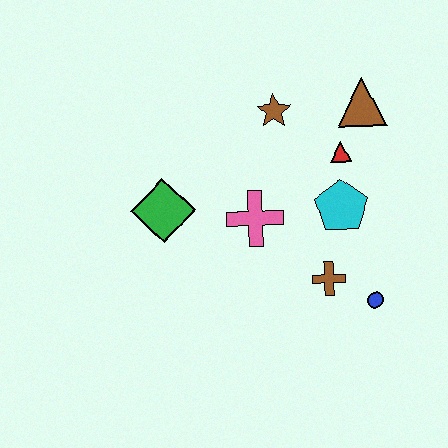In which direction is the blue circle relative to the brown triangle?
The blue circle is below the brown triangle.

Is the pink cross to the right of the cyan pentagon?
No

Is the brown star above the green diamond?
Yes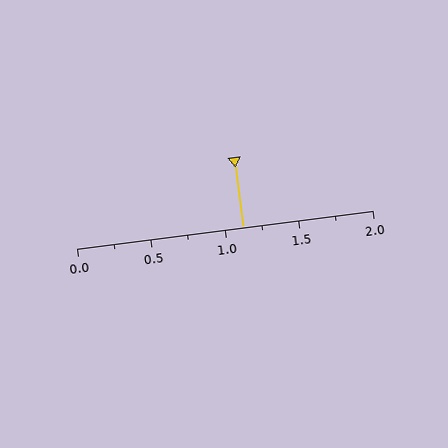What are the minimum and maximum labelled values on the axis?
The axis runs from 0.0 to 2.0.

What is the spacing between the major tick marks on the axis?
The major ticks are spaced 0.5 apart.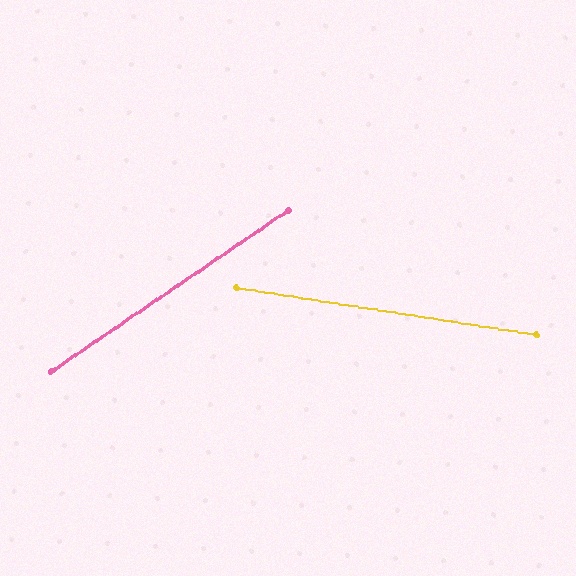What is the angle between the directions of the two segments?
Approximately 43 degrees.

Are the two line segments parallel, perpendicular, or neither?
Neither parallel nor perpendicular — they differ by about 43°.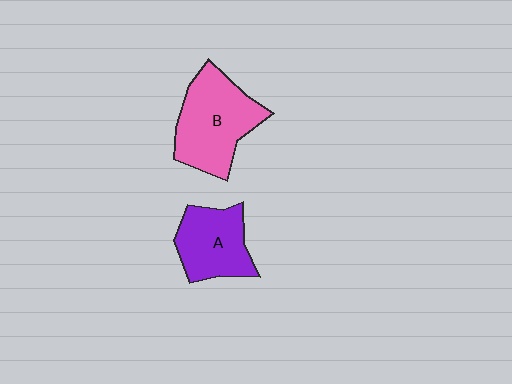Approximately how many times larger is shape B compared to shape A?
Approximately 1.4 times.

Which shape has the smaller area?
Shape A (purple).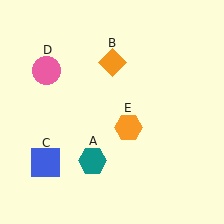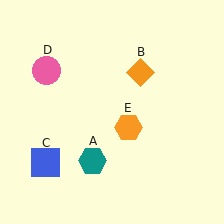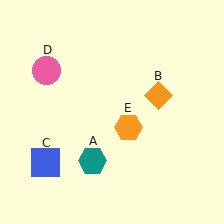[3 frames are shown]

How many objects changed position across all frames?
1 object changed position: orange diamond (object B).